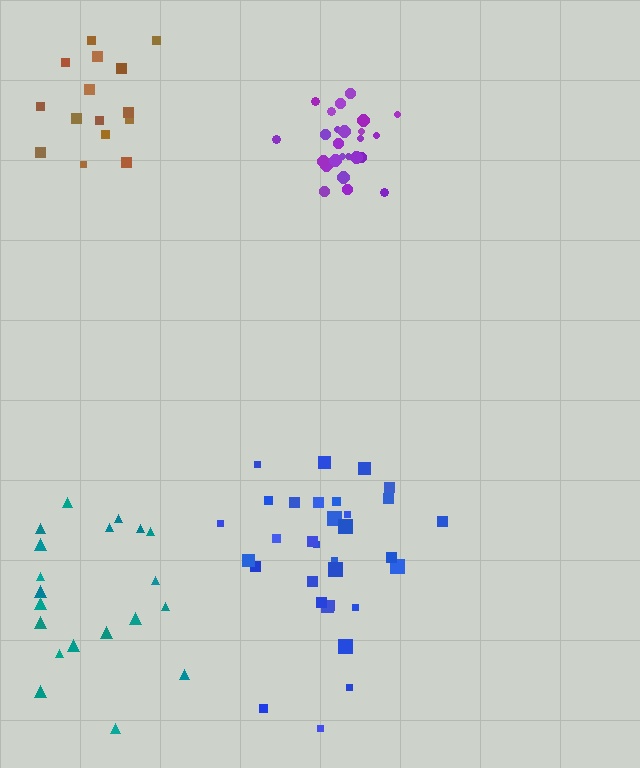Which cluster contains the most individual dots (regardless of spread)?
Blue (32).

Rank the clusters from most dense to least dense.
purple, brown, blue, teal.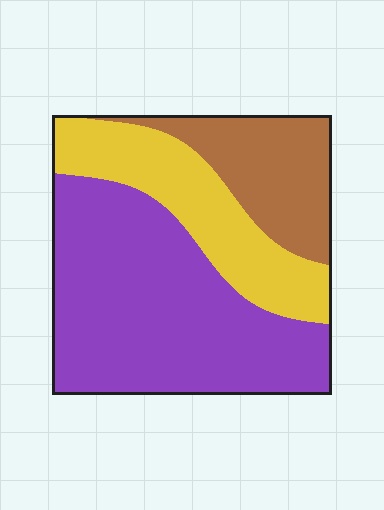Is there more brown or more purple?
Purple.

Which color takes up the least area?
Brown, at roughly 20%.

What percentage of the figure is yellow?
Yellow covers roughly 25% of the figure.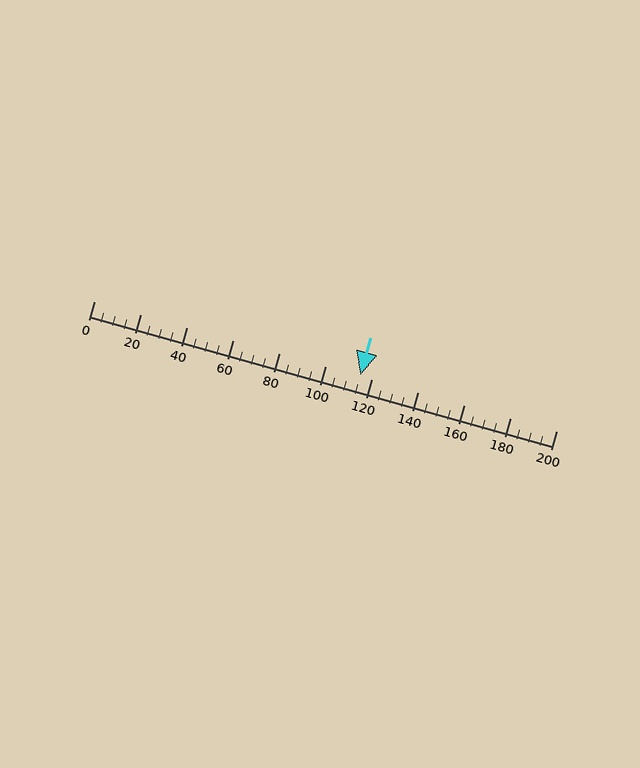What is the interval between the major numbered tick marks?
The major tick marks are spaced 20 units apart.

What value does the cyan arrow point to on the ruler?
The cyan arrow points to approximately 115.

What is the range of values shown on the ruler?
The ruler shows values from 0 to 200.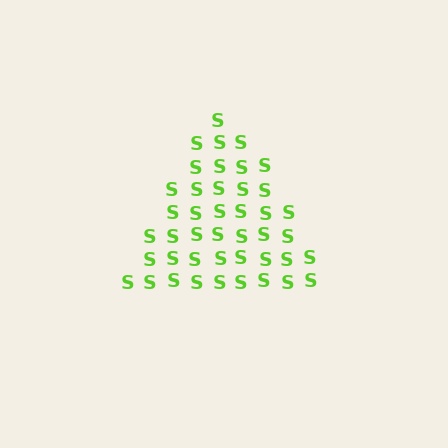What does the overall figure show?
The overall figure shows a triangle.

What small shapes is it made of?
It is made of small letter S's.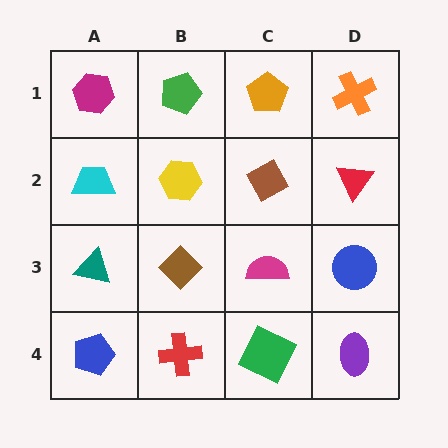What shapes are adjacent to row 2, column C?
An orange pentagon (row 1, column C), a magenta semicircle (row 3, column C), a yellow hexagon (row 2, column B), a red triangle (row 2, column D).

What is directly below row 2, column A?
A teal triangle.